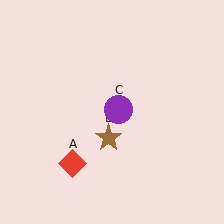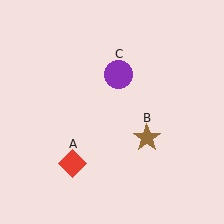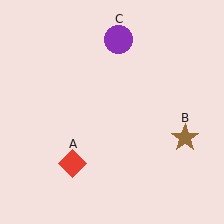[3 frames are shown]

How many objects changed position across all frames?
2 objects changed position: brown star (object B), purple circle (object C).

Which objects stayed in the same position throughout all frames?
Red diamond (object A) remained stationary.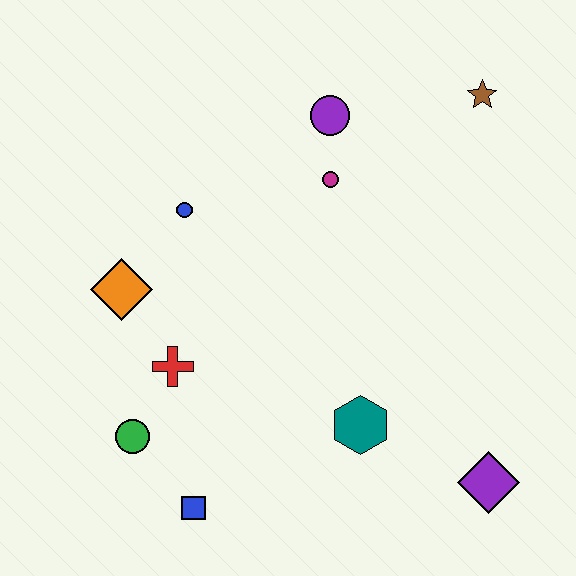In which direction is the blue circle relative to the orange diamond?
The blue circle is above the orange diamond.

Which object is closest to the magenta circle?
The purple circle is closest to the magenta circle.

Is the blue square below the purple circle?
Yes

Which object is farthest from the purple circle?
The blue square is farthest from the purple circle.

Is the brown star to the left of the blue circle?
No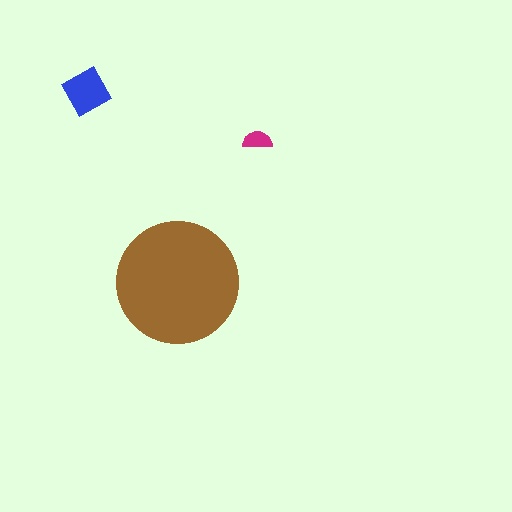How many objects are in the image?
There are 3 objects in the image.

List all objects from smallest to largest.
The magenta semicircle, the blue diamond, the brown circle.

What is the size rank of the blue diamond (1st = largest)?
2nd.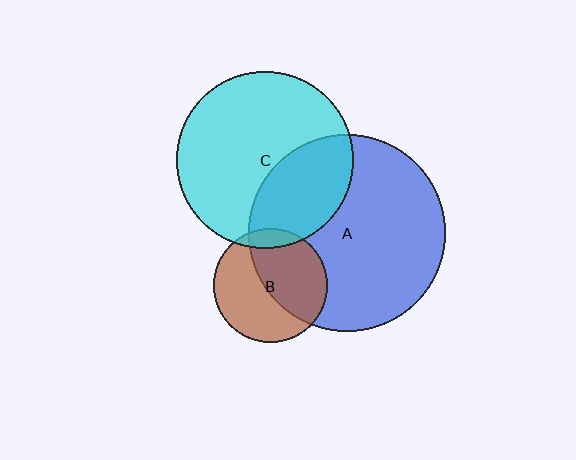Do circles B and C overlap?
Yes.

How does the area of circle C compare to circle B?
Approximately 2.4 times.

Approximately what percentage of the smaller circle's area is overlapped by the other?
Approximately 10%.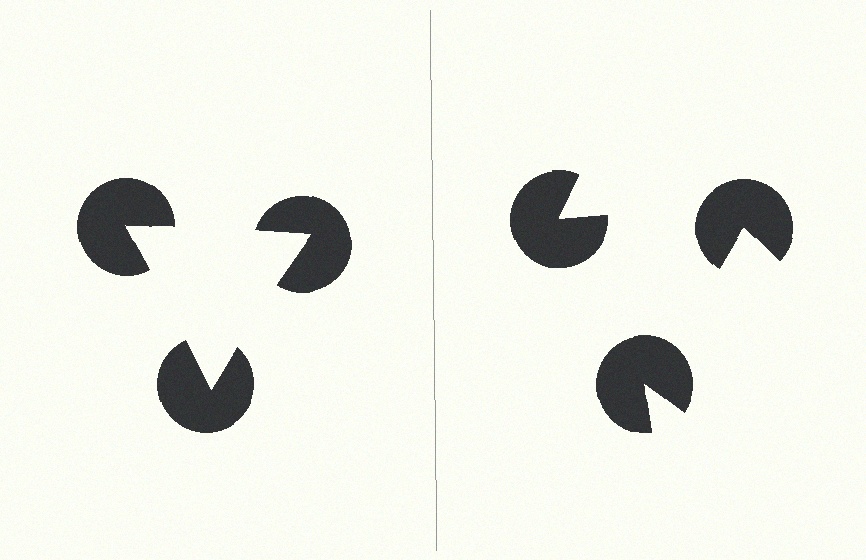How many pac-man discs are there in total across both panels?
6 — 3 on each side.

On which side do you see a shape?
An illusory triangle appears on the left side. On the right side the wedge cuts are rotated, so no coherent shape forms.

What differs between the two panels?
The pac-man discs are positioned identically on both sides; only the wedge orientations differ. On the left they align to a triangle; on the right they are misaligned.